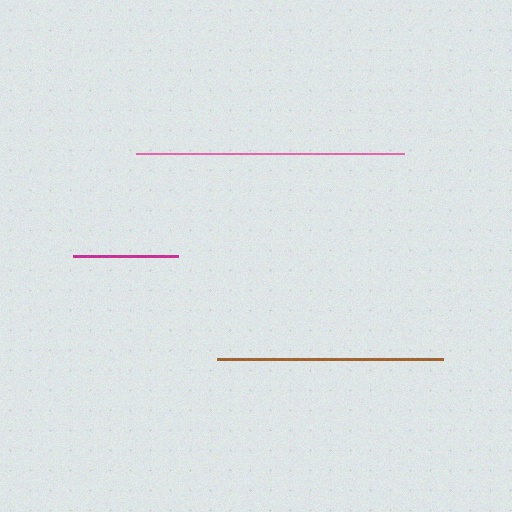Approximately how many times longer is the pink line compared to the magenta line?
The pink line is approximately 2.5 times the length of the magenta line.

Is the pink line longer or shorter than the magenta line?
The pink line is longer than the magenta line.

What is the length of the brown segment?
The brown segment is approximately 225 pixels long.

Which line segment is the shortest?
The magenta line is the shortest at approximately 106 pixels.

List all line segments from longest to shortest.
From longest to shortest: pink, brown, magenta.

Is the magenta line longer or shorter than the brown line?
The brown line is longer than the magenta line.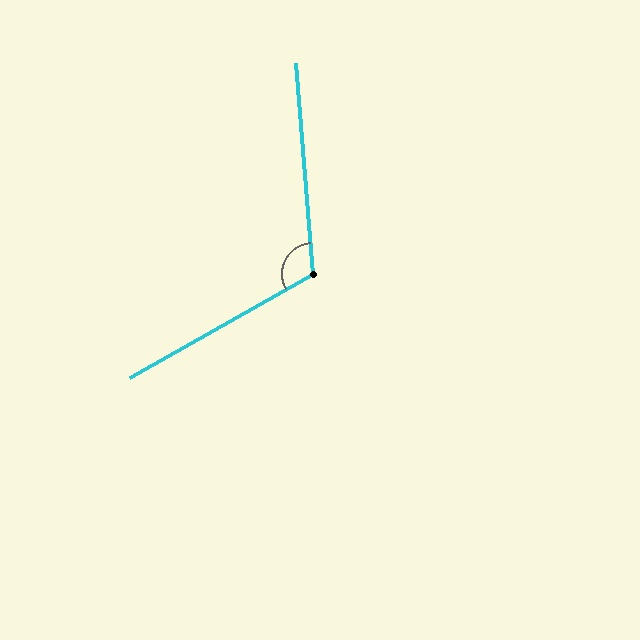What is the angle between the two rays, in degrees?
Approximately 115 degrees.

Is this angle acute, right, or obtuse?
It is obtuse.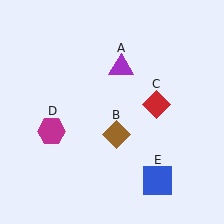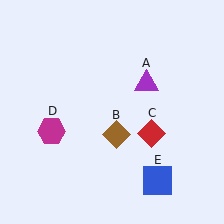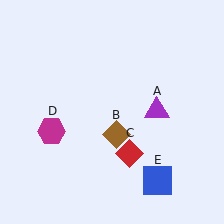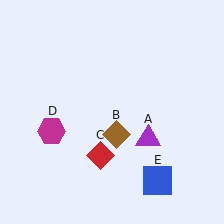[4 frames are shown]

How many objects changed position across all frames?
2 objects changed position: purple triangle (object A), red diamond (object C).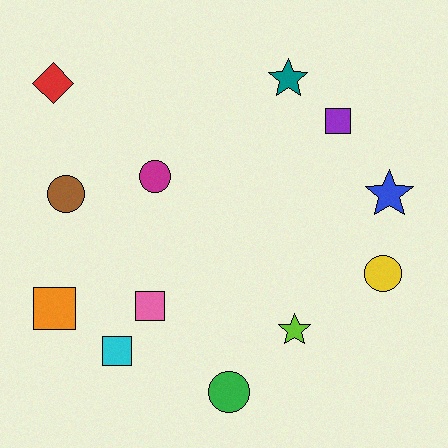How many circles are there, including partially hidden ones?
There are 4 circles.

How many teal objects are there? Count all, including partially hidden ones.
There is 1 teal object.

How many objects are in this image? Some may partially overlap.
There are 12 objects.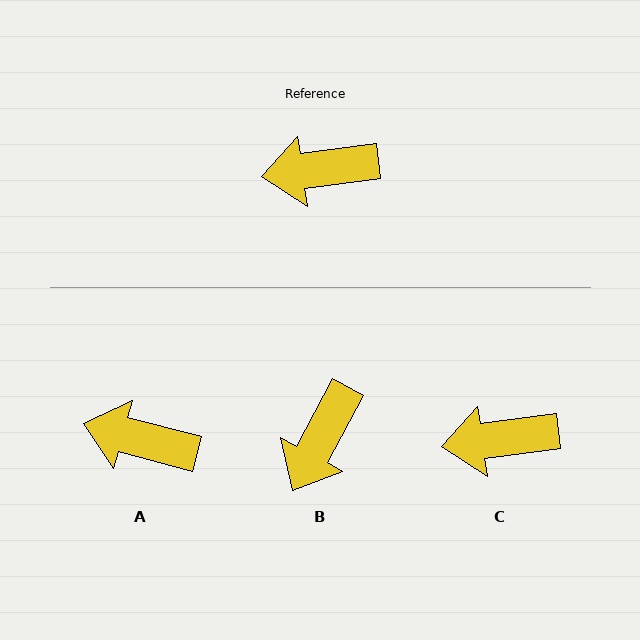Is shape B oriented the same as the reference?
No, it is off by about 54 degrees.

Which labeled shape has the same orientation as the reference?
C.